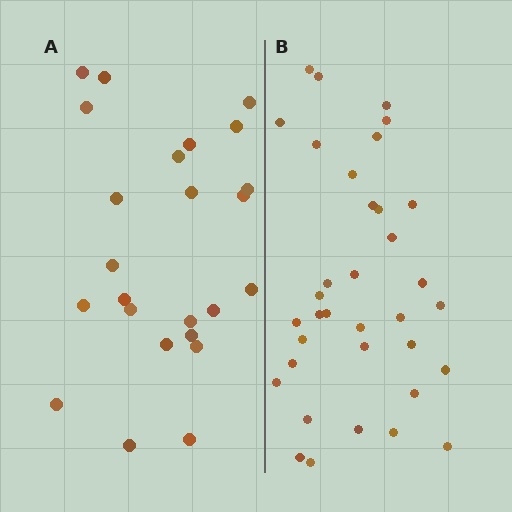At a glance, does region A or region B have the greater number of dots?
Region B (the right region) has more dots.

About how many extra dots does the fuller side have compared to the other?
Region B has roughly 12 or so more dots than region A.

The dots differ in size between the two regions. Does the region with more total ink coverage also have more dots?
No. Region A has more total ink coverage because its dots are larger, but region B actually contains more individual dots. Total area can be misleading — the number of items is what matters here.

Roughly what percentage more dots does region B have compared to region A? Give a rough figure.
About 45% more.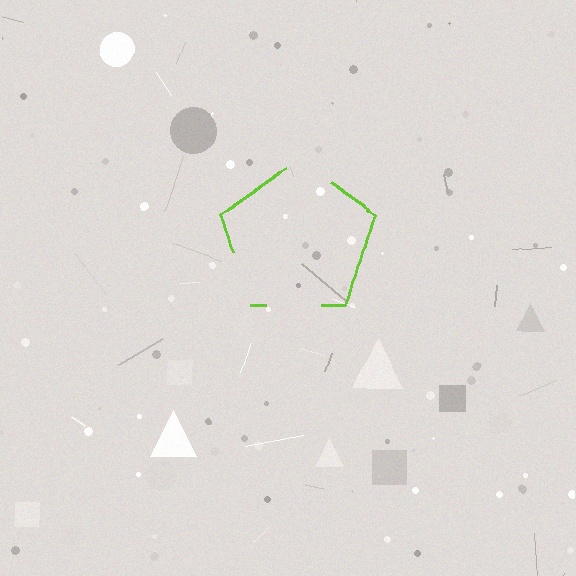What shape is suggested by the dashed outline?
The dashed outline suggests a pentagon.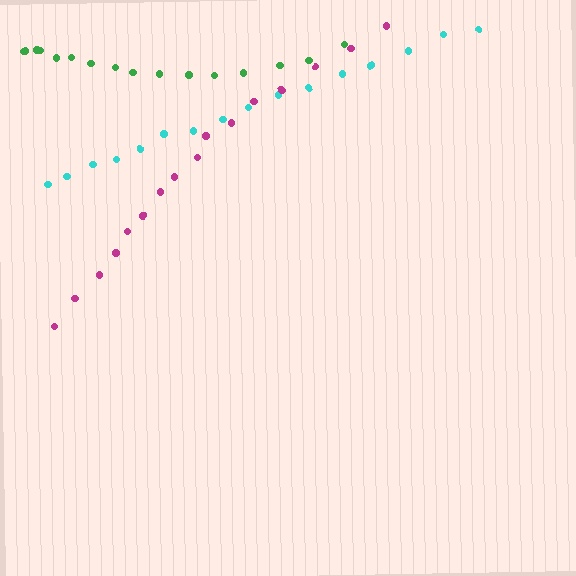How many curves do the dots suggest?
There are 3 distinct paths.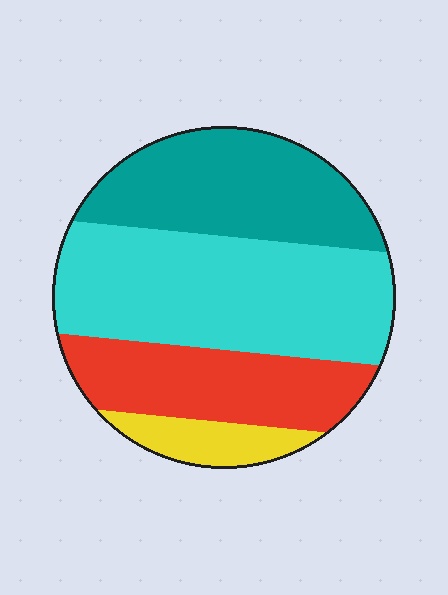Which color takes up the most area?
Cyan, at roughly 40%.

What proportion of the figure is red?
Red covers 23% of the figure.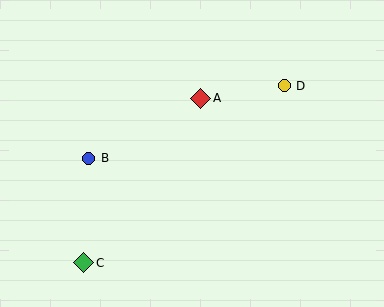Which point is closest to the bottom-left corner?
Point C is closest to the bottom-left corner.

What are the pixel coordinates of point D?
Point D is at (284, 86).